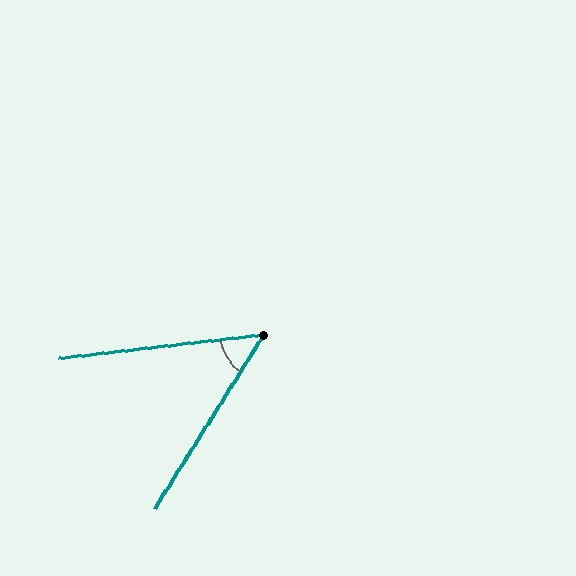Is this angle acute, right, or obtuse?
It is acute.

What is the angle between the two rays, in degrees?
Approximately 51 degrees.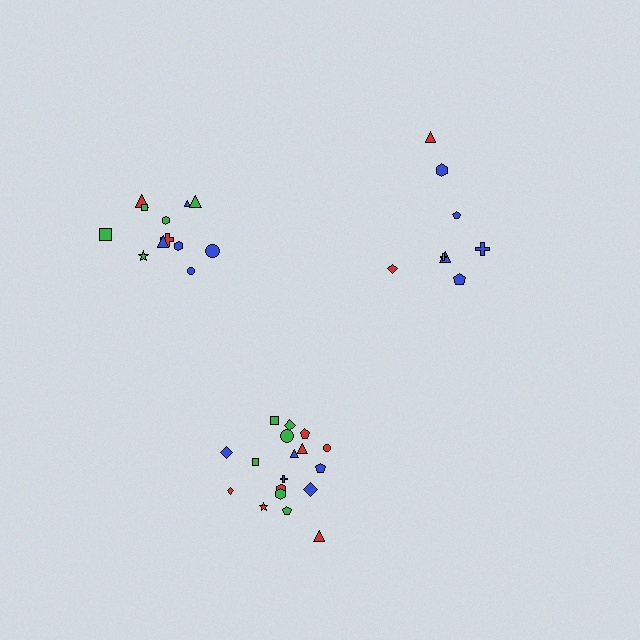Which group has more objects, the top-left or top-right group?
The top-left group.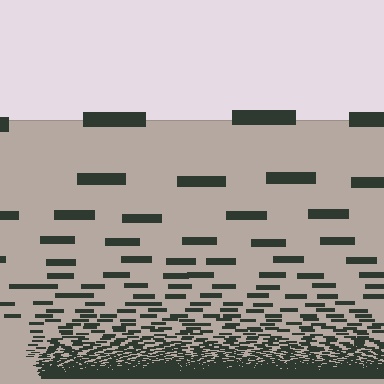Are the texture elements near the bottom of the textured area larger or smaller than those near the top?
Smaller. The gradient is inverted — elements near the bottom are smaller and denser.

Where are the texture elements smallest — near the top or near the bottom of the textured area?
Near the bottom.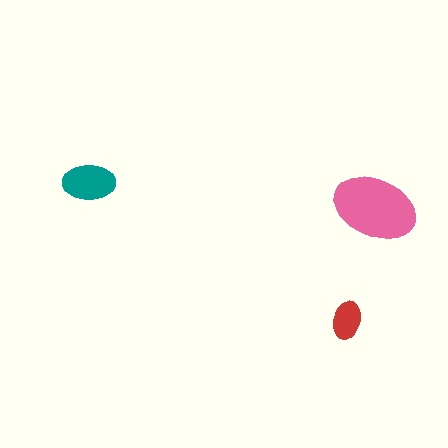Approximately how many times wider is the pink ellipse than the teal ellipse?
About 1.5 times wider.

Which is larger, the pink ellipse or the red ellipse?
The pink one.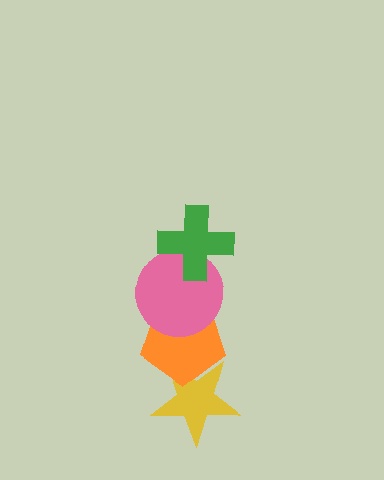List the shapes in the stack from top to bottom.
From top to bottom: the green cross, the pink circle, the orange pentagon, the yellow star.